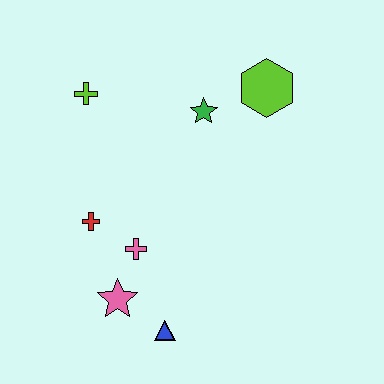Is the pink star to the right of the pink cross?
No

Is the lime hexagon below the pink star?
No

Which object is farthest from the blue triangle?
The lime hexagon is farthest from the blue triangle.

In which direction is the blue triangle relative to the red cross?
The blue triangle is below the red cross.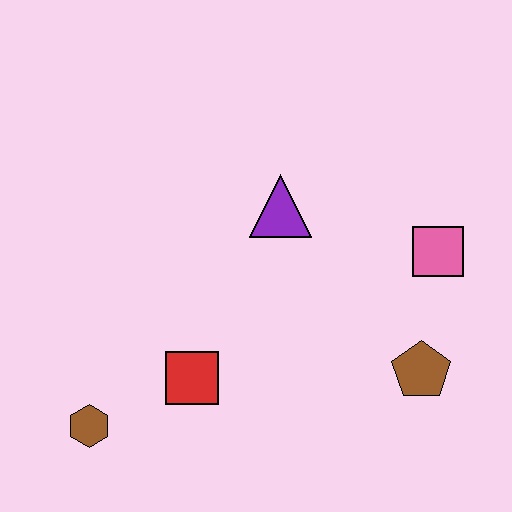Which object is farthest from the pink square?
The brown hexagon is farthest from the pink square.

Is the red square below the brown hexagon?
No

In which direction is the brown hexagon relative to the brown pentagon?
The brown hexagon is to the left of the brown pentagon.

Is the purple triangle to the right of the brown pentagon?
No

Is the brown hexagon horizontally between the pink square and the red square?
No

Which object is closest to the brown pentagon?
The pink square is closest to the brown pentagon.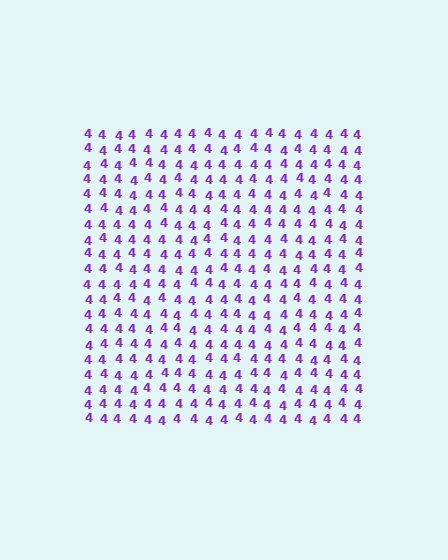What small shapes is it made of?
It is made of small digit 4's.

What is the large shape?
The large shape is a square.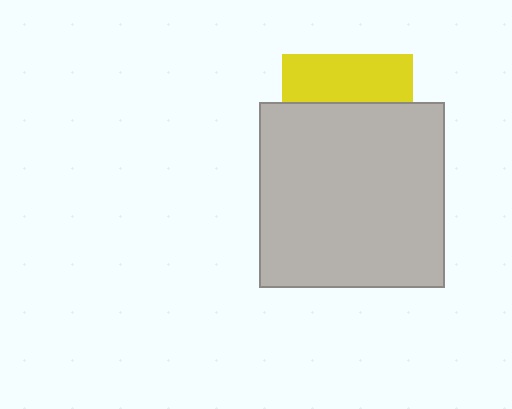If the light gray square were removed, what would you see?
You would see the complete yellow square.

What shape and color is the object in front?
The object in front is a light gray square.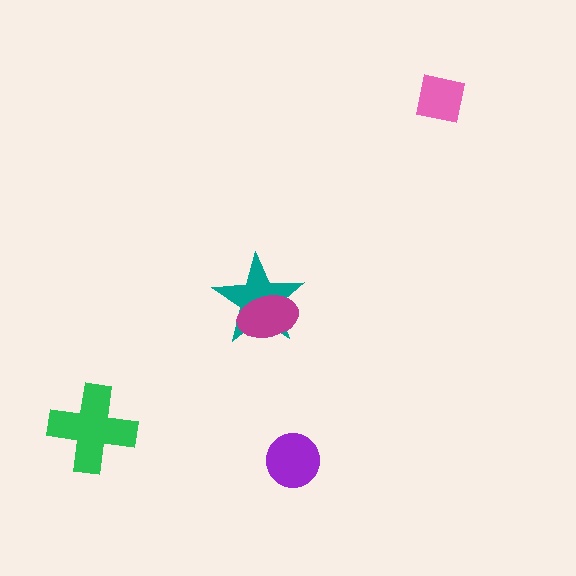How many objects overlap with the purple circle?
0 objects overlap with the purple circle.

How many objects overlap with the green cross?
0 objects overlap with the green cross.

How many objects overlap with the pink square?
0 objects overlap with the pink square.